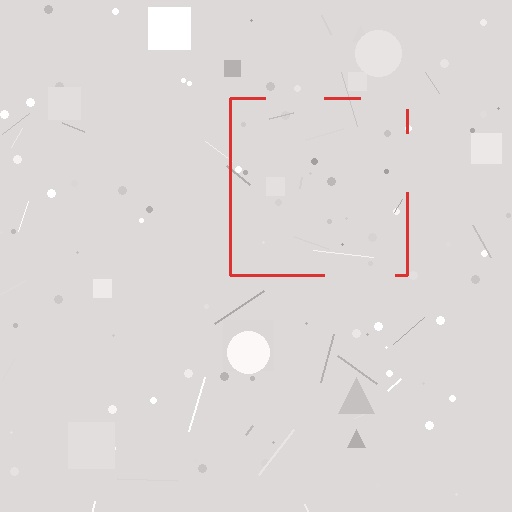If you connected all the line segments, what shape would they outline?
They would outline a square.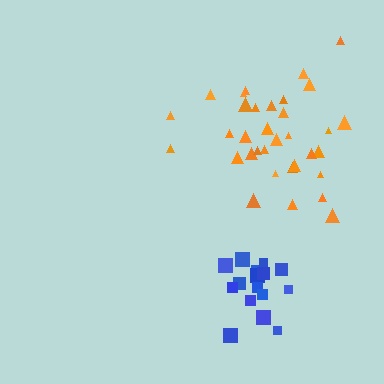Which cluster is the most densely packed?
Blue.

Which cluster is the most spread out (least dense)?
Orange.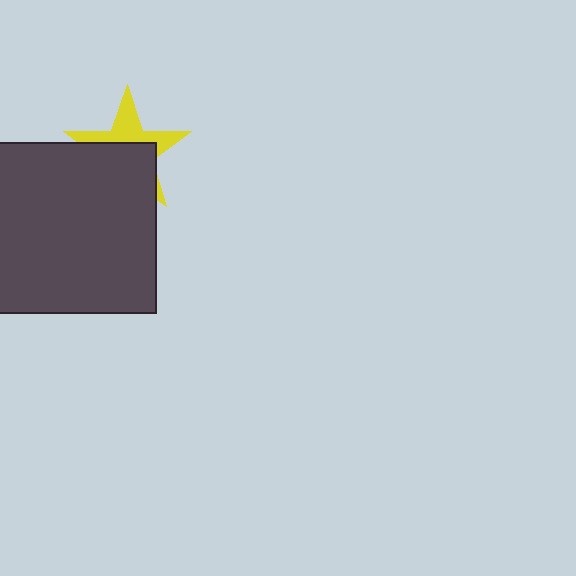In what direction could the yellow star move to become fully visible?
The yellow star could move up. That would shift it out from behind the dark gray square entirely.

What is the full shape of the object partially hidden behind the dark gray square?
The partially hidden object is a yellow star.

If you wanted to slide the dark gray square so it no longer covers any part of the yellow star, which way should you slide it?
Slide it down — that is the most direct way to separate the two shapes.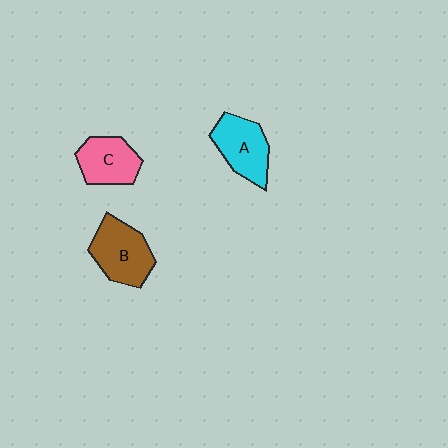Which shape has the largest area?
Shape B (brown).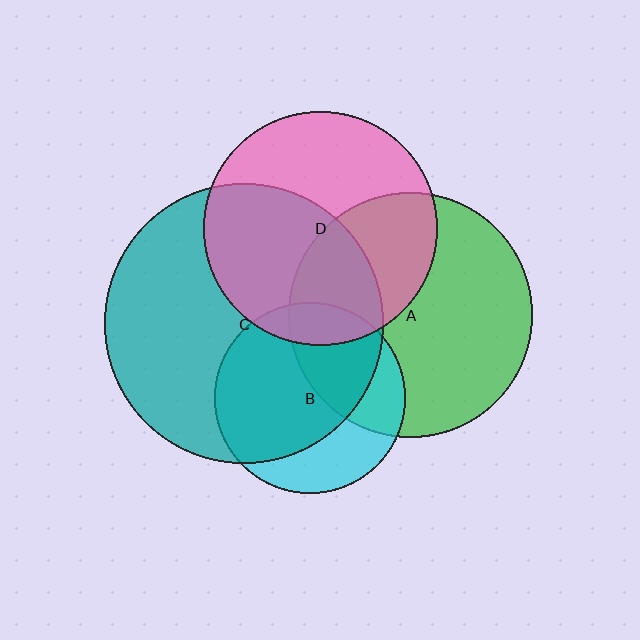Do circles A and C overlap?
Yes.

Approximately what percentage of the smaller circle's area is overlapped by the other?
Approximately 30%.